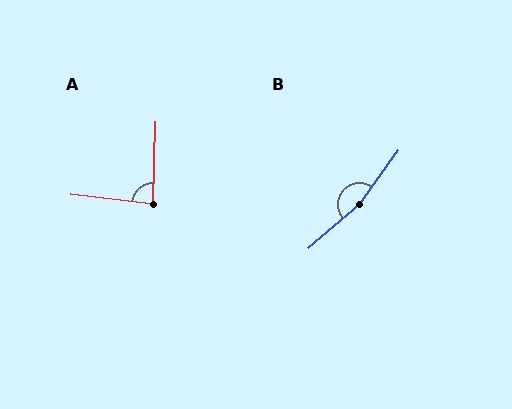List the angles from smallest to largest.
A (84°), B (166°).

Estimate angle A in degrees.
Approximately 84 degrees.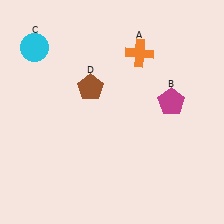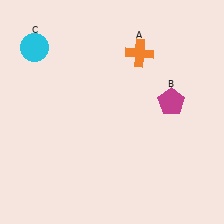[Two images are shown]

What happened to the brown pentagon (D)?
The brown pentagon (D) was removed in Image 2. It was in the top-left area of Image 1.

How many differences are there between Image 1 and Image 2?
There is 1 difference between the two images.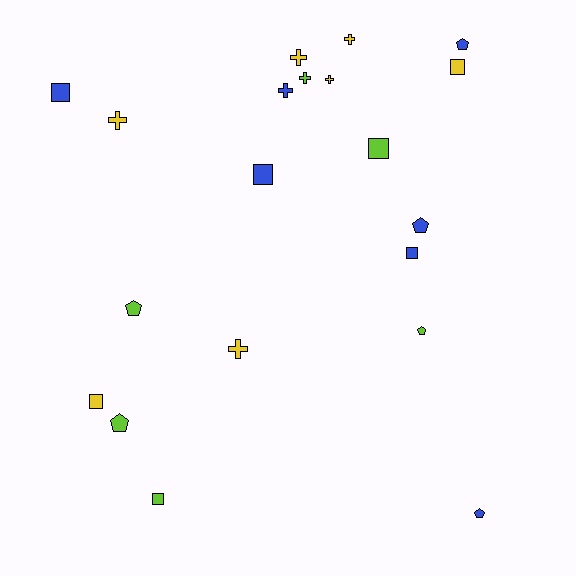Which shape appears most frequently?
Square, with 7 objects.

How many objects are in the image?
There are 20 objects.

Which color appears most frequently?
Blue, with 7 objects.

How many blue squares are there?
There are 3 blue squares.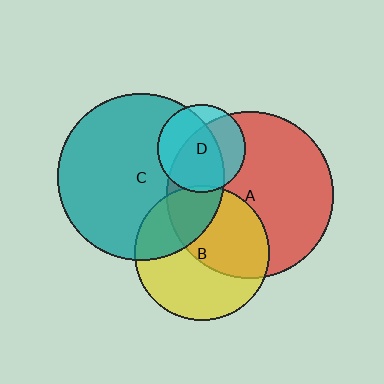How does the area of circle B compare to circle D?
Approximately 2.3 times.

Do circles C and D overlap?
Yes.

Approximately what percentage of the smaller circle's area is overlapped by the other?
Approximately 70%.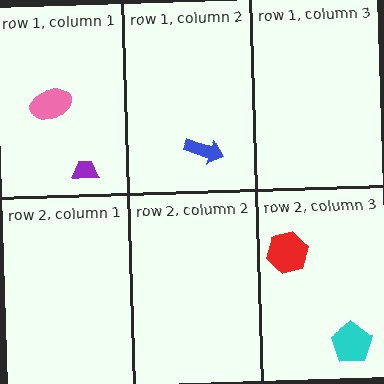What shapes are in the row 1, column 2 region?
The blue arrow.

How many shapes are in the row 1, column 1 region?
2.